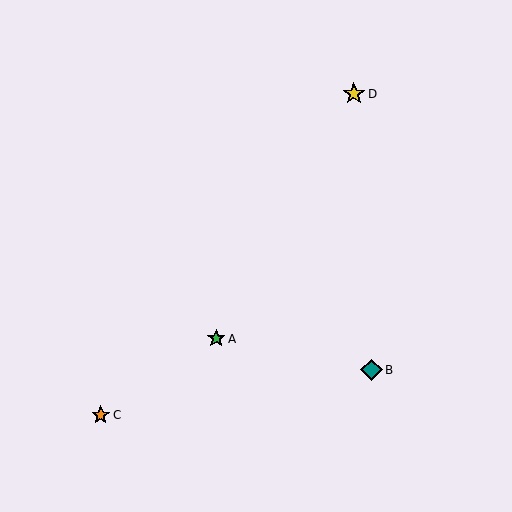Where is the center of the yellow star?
The center of the yellow star is at (354, 94).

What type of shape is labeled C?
Shape C is an orange star.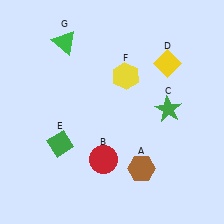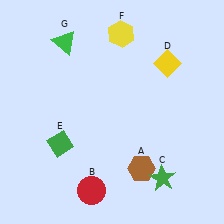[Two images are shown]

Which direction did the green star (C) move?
The green star (C) moved down.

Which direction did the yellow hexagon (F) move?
The yellow hexagon (F) moved up.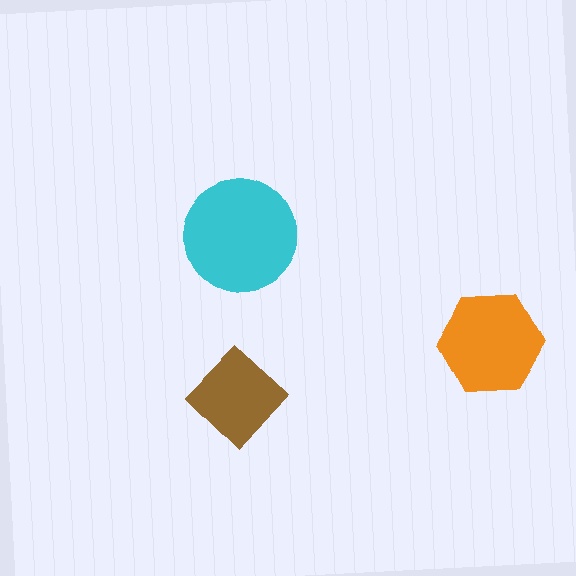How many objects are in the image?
There are 3 objects in the image.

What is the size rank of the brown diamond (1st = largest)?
3rd.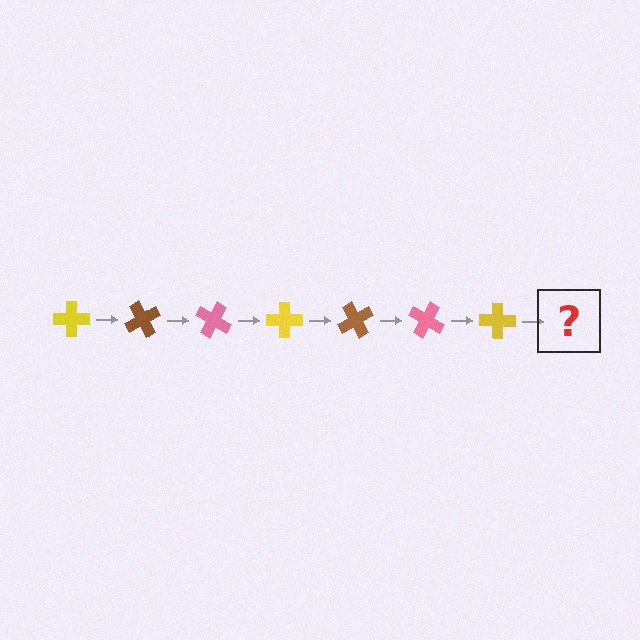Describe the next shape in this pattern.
It should be a brown cross, rotated 420 degrees from the start.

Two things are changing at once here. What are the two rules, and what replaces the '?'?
The two rules are that it rotates 60 degrees each step and the color cycles through yellow, brown, and pink. The '?' should be a brown cross, rotated 420 degrees from the start.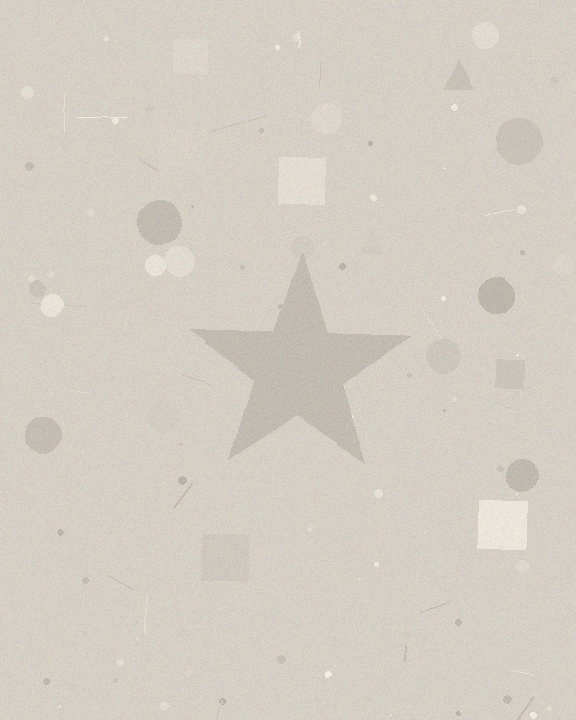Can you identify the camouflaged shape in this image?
The camouflaged shape is a star.